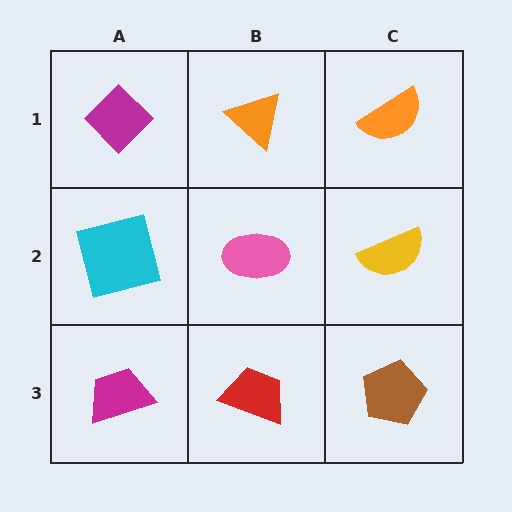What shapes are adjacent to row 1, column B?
A pink ellipse (row 2, column B), a magenta diamond (row 1, column A), an orange semicircle (row 1, column C).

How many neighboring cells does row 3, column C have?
2.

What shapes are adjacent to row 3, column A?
A cyan square (row 2, column A), a red trapezoid (row 3, column B).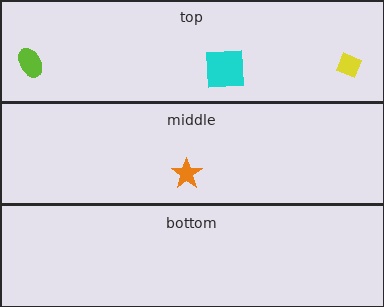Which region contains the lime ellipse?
The top region.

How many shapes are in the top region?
3.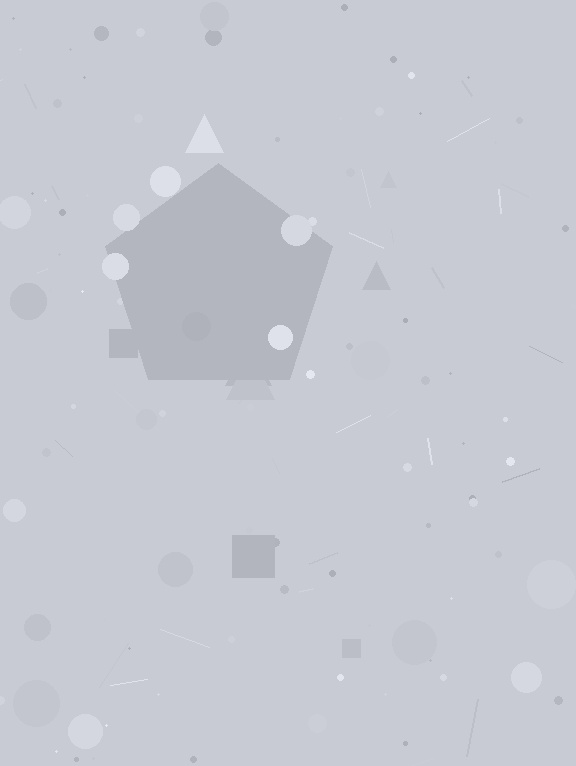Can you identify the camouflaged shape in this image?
The camouflaged shape is a pentagon.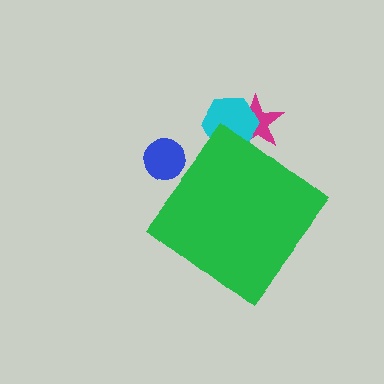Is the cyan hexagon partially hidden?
Yes, the cyan hexagon is partially hidden behind the green diamond.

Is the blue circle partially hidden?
Yes, the blue circle is partially hidden behind the green diamond.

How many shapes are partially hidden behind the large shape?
3 shapes are partially hidden.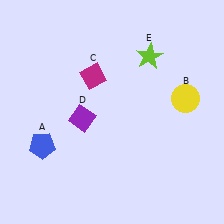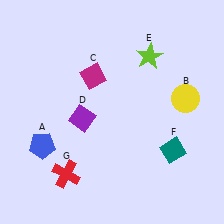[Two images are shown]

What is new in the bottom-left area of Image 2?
A red cross (G) was added in the bottom-left area of Image 2.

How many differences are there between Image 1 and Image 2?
There are 2 differences between the two images.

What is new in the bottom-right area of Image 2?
A teal diamond (F) was added in the bottom-right area of Image 2.